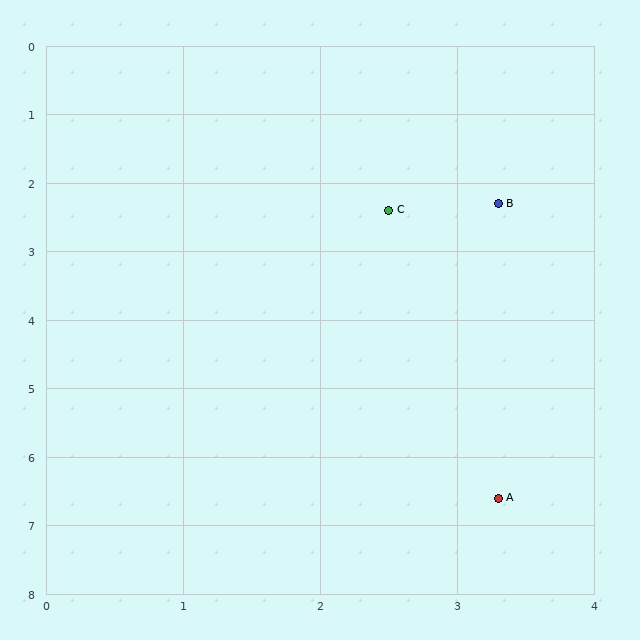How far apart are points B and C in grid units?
Points B and C are about 0.8 grid units apart.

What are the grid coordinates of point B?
Point B is at approximately (3.3, 2.3).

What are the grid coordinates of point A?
Point A is at approximately (3.3, 6.6).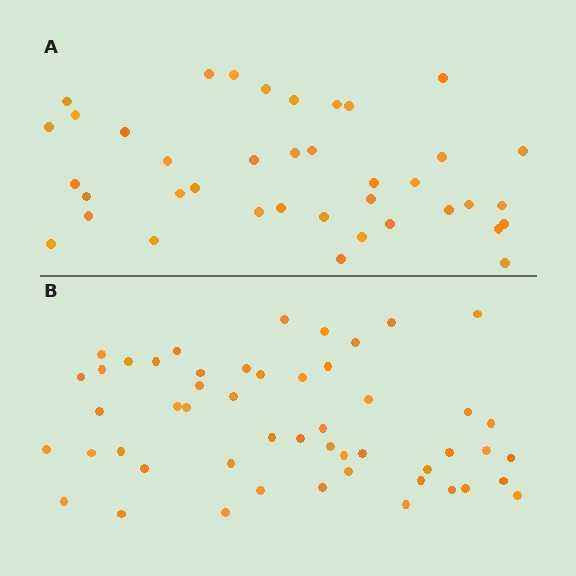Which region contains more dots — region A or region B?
Region B (the bottom region) has more dots.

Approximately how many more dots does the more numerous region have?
Region B has roughly 12 or so more dots than region A.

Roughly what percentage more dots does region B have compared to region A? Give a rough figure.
About 30% more.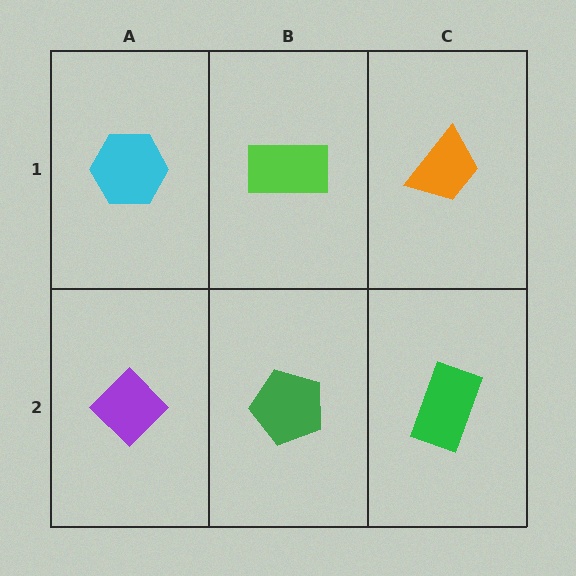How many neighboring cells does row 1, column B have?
3.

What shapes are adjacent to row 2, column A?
A cyan hexagon (row 1, column A), a green pentagon (row 2, column B).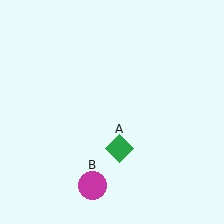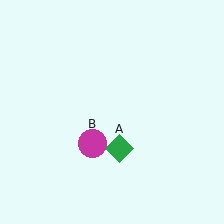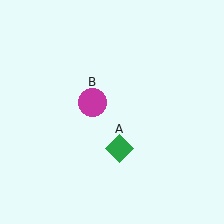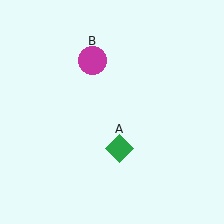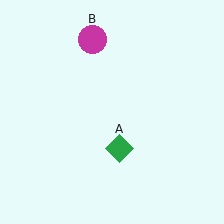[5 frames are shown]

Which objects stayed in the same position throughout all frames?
Green diamond (object A) remained stationary.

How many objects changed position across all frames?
1 object changed position: magenta circle (object B).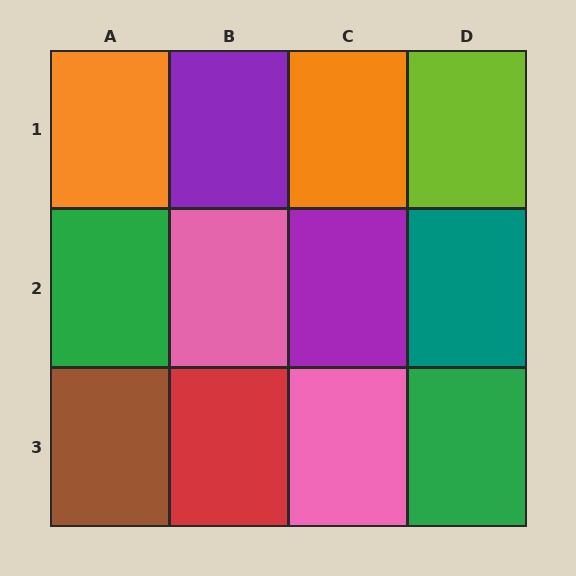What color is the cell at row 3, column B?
Red.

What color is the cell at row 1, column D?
Lime.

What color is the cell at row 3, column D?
Green.